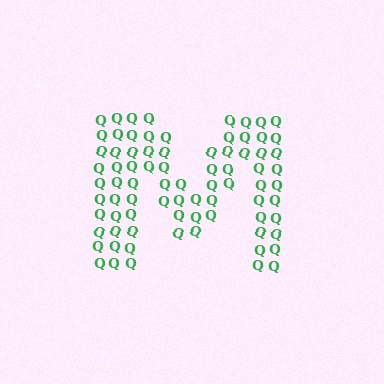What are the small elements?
The small elements are letter Q's.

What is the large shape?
The large shape is the letter M.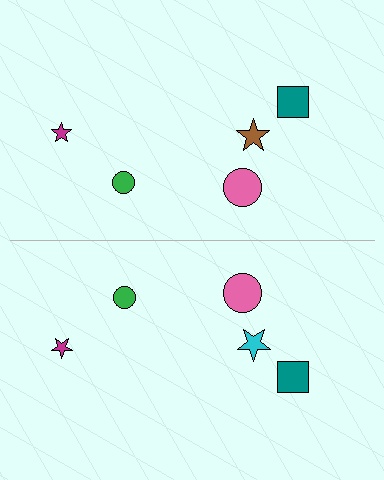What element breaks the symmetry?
The cyan star on the bottom side breaks the symmetry — its mirror counterpart is brown.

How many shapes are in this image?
There are 10 shapes in this image.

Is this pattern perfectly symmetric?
No, the pattern is not perfectly symmetric. The cyan star on the bottom side breaks the symmetry — its mirror counterpart is brown.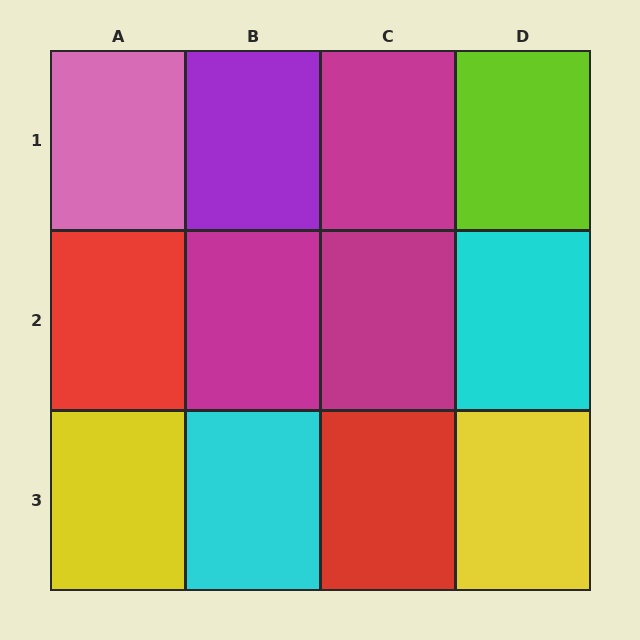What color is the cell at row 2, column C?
Magenta.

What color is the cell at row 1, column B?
Purple.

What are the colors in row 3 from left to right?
Yellow, cyan, red, yellow.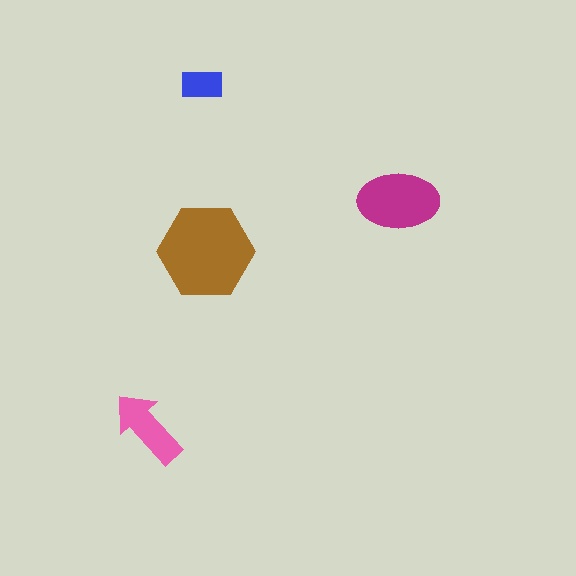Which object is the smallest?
The blue rectangle.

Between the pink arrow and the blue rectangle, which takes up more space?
The pink arrow.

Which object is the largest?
The brown hexagon.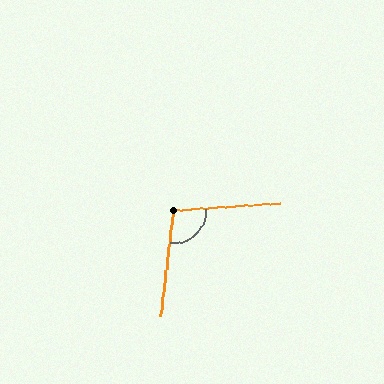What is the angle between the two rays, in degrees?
Approximately 101 degrees.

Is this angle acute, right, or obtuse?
It is obtuse.